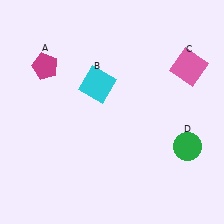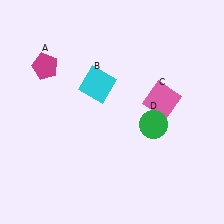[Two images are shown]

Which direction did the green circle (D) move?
The green circle (D) moved left.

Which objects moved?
The objects that moved are: the pink square (C), the green circle (D).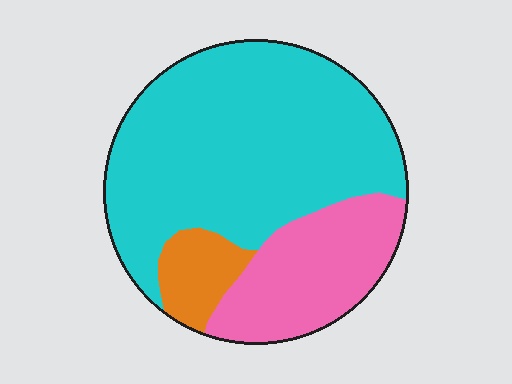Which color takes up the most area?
Cyan, at roughly 65%.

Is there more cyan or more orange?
Cyan.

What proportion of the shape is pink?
Pink covers about 25% of the shape.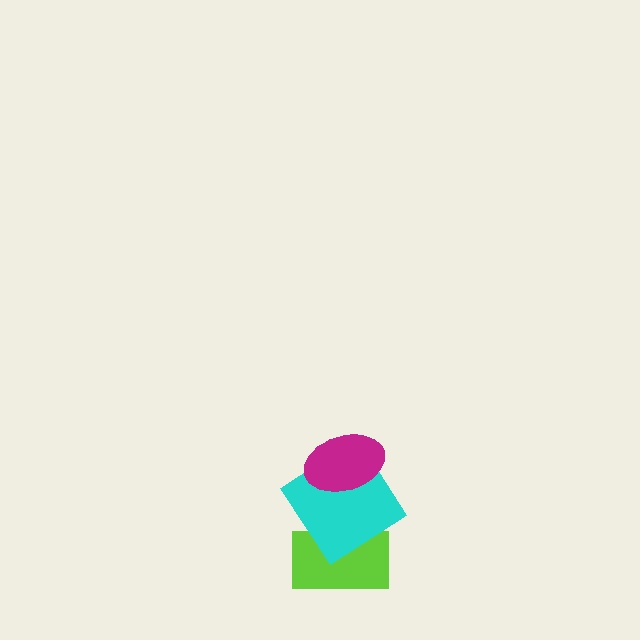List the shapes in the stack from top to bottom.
From top to bottom: the magenta ellipse, the cyan diamond, the lime rectangle.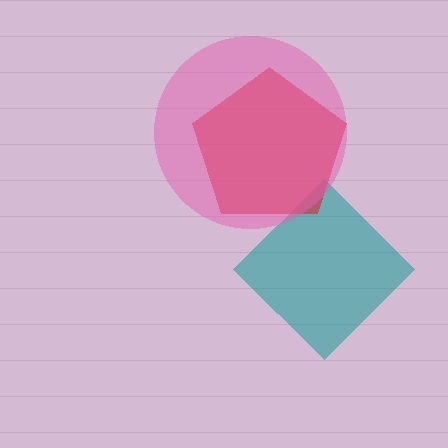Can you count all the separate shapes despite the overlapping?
Yes, there are 3 separate shapes.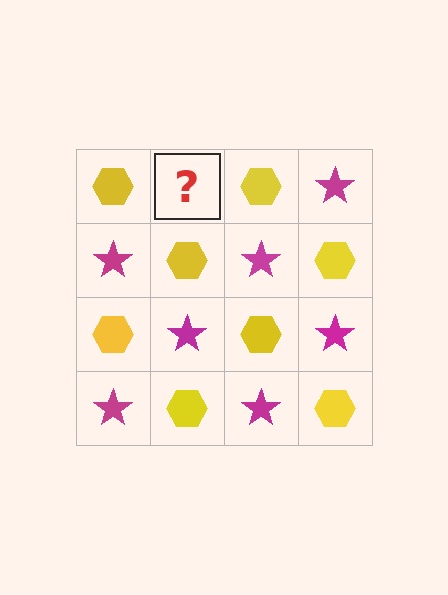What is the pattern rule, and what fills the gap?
The rule is that it alternates yellow hexagon and magenta star in a checkerboard pattern. The gap should be filled with a magenta star.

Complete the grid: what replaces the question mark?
The question mark should be replaced with a magenta star.